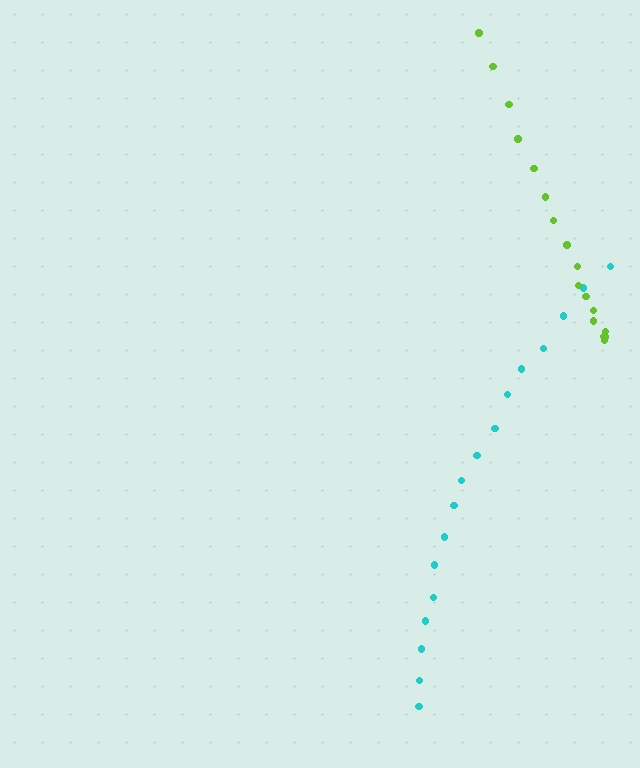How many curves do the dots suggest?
There are 2 distinct paths.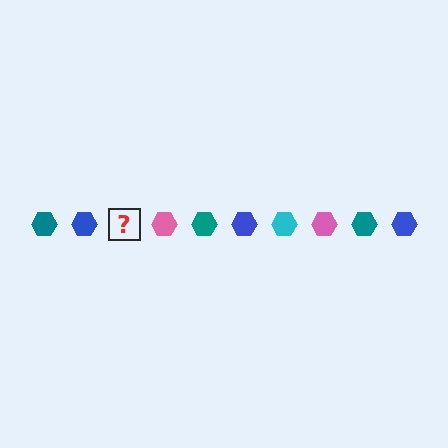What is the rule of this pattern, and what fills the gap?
The rule is that the pattern cycles through teal, blue, cyan, pink hexagons. The gap should be filled with a cyan hexagon.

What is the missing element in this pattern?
The missing element is a cyan hexagon.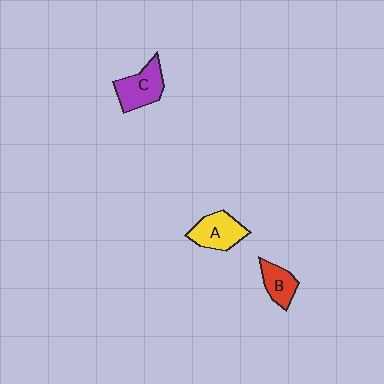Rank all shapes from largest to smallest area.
From largest to smallest: C (purple), A (yellow), B (red).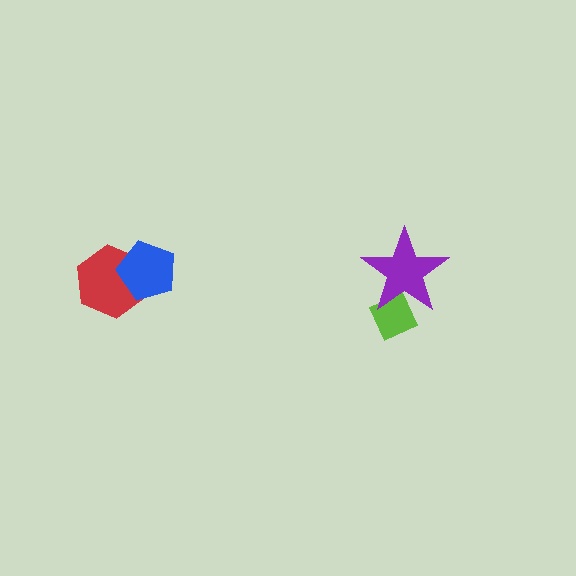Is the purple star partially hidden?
No, no other shape covers it.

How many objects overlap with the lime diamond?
1 object overlaps with the lime diamond.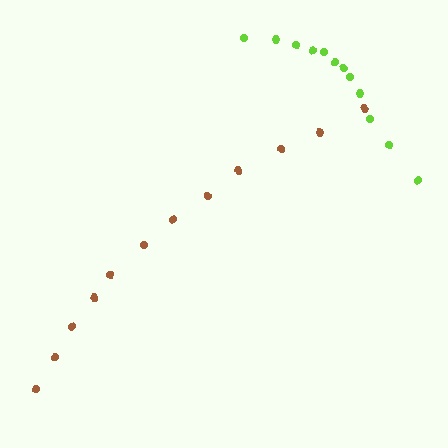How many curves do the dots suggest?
There are 2 distinct paths.